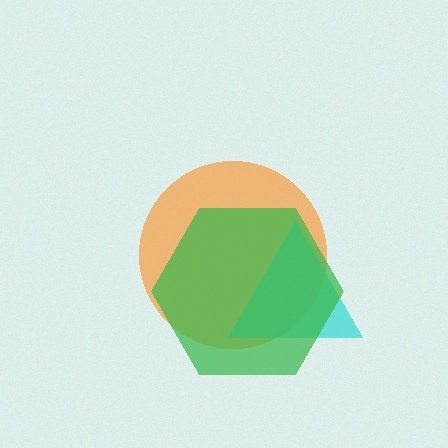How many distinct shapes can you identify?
There are 3 distinct shapes: an orange circle, a cyan triangle, a green hexagon.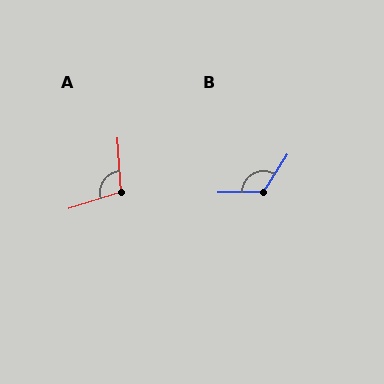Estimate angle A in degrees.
Approximately 104 degrees.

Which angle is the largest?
B, at approximately 123 degrees.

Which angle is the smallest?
A, at approximately 104 degrees.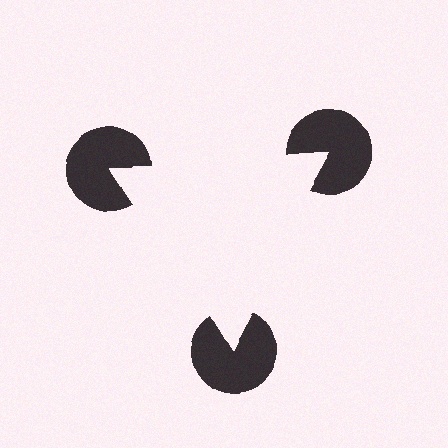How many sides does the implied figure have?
3 sides.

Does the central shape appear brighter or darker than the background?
It typically appears slightly brighter than the background, even though no actual brightness change is drawn.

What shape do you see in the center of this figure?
An illusory triangle — its edges are inferred from the aligned wedge cuts in the pac-man discs, not physically drawn.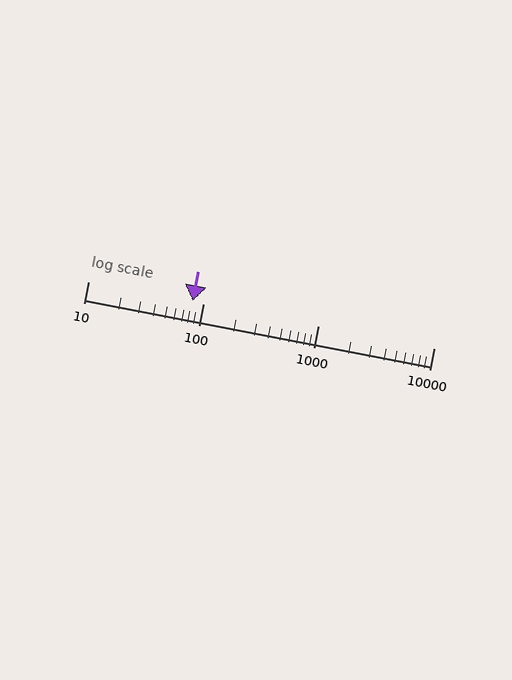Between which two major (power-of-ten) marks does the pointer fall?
The pointer is between 10 and 100.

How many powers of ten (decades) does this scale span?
The scale spans 3 decades, from 10 to 10000.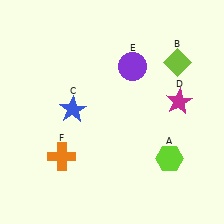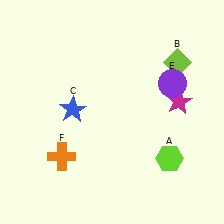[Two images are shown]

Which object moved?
The purple circle (E) moved right.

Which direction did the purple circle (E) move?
The purple circle (E) moved right.